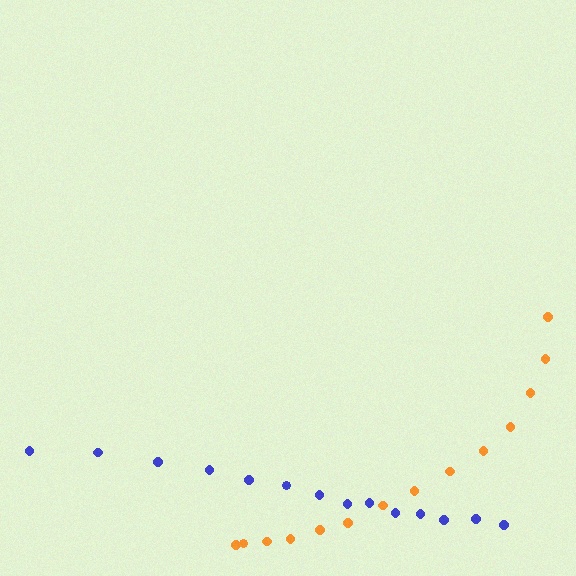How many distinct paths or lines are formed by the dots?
There are 2 distinct paths.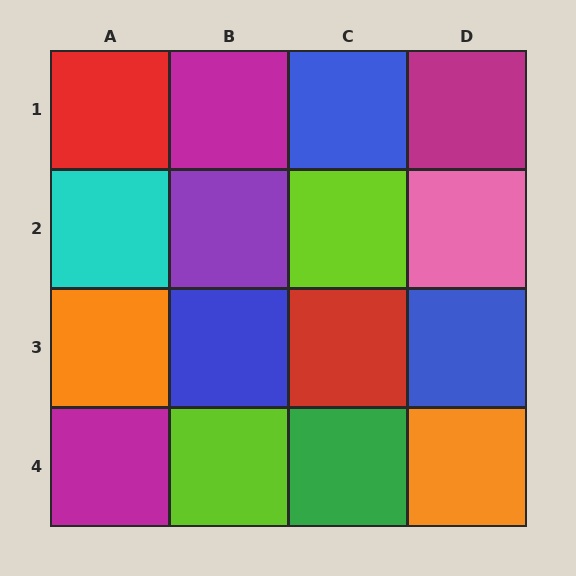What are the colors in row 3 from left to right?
Orange, blue, red, blue.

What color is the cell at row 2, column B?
Purple.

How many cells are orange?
2 cells are orange.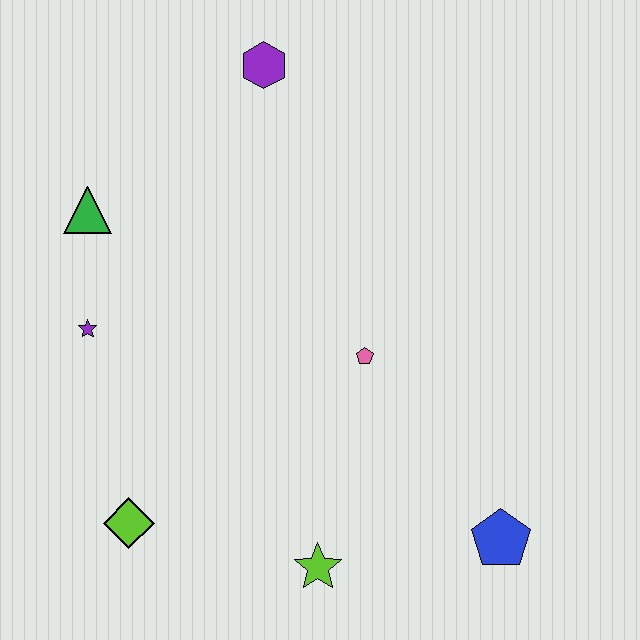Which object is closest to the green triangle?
The purple star is closest to the green triangle.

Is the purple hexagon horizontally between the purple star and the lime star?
Yes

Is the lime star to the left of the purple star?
No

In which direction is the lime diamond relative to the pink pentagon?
The lime diamond is to the left of the pink pentagon.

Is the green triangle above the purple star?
Yes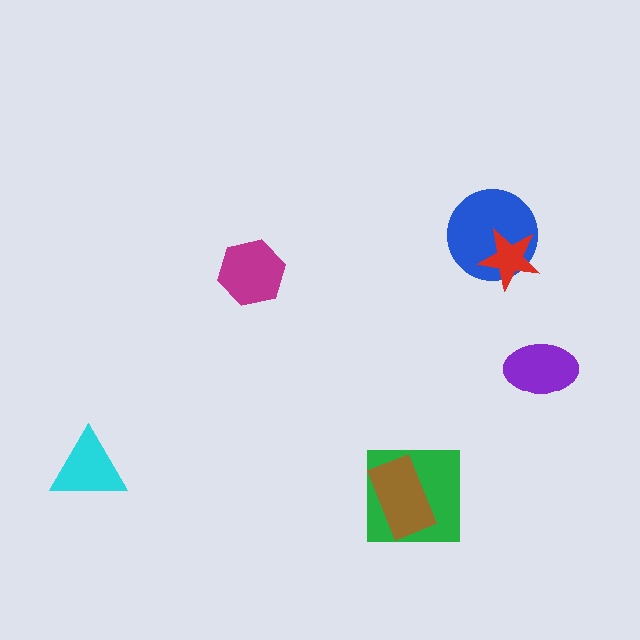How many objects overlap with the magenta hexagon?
0 objects overlap with the magenta hexagon.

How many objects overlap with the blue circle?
1 object overlaps with the blue circle.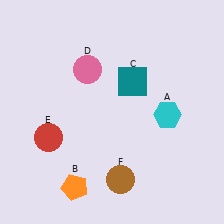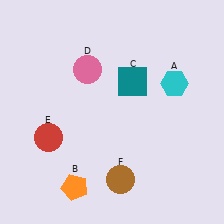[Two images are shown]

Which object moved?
The cyan hexagon (A) moved up.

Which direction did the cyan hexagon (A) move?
The cyan hexagon (A) moved up.